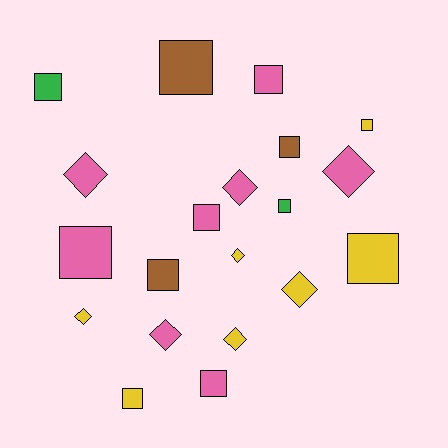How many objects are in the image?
There are 20 objects.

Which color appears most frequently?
Pink, with 8 objects.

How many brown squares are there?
There are 3 brown squares.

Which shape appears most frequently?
Square, with 12 objects.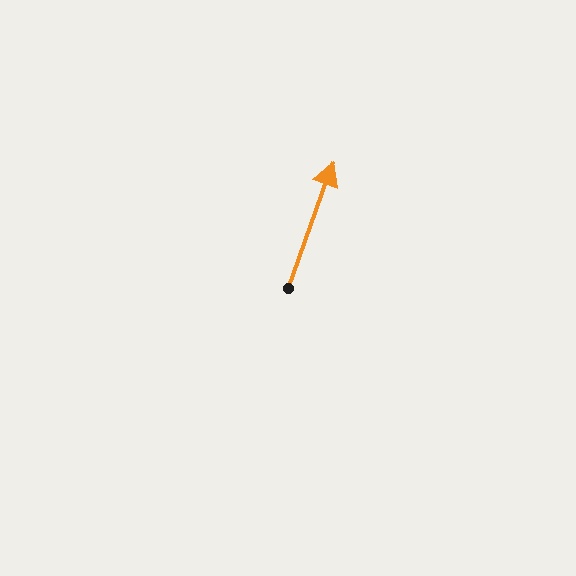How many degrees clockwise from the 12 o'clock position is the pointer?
Approximately 20 degrees.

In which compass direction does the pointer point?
North.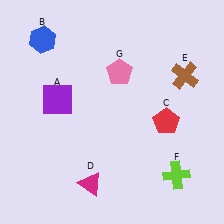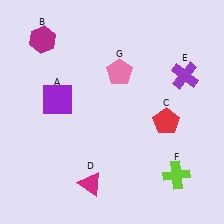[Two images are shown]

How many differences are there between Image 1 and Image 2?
There are 2 differences between the two images.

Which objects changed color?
B changed from blue to magenta. E changed from brown to purple.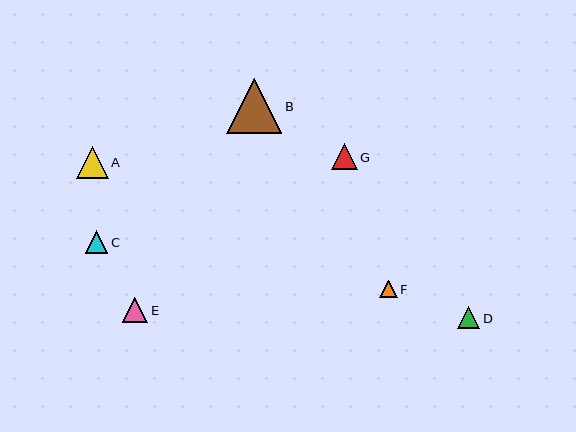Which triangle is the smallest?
Triangle F is the smallest with a size of approximately 17 pixels.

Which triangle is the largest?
Triangle B is the largest with a size of approximately 55 pixels.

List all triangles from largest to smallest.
From largest to smallest: B, A, G, E, C, D, F.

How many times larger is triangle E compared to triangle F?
Triangle E is approximately 1.5 times the size of triangle F.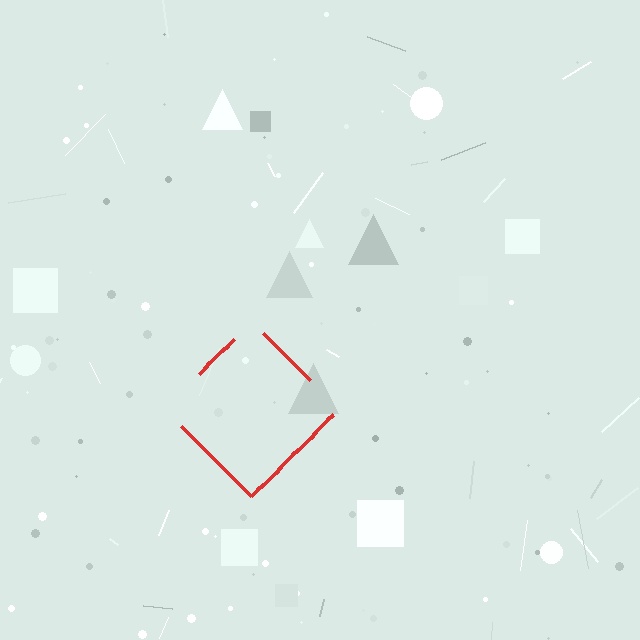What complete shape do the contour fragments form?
The contour fragments form a diamond.